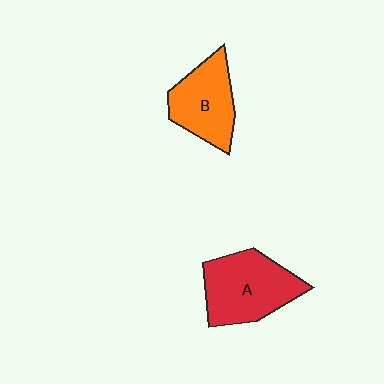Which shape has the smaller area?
Shape B (orange).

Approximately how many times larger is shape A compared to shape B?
Approximately 1.2 times.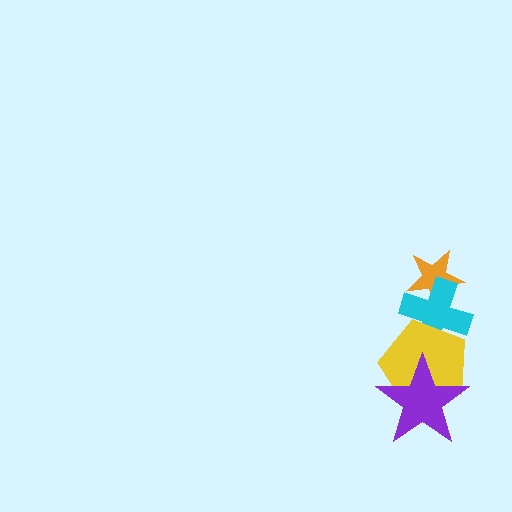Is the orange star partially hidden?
Yes, it is partially covered by another shape.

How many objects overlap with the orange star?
1 object overlaps with the orange star.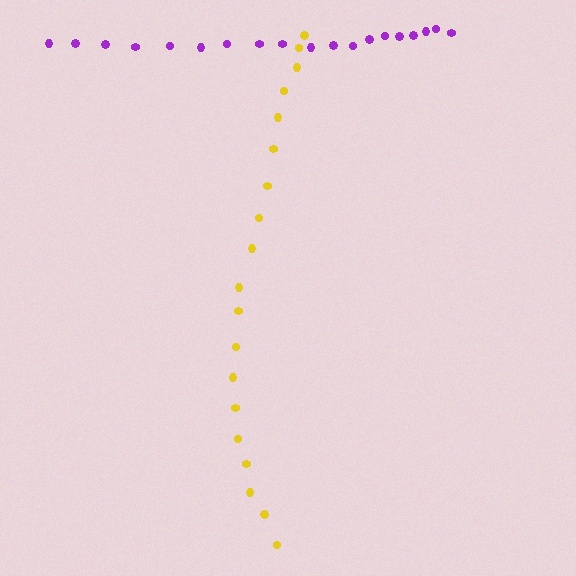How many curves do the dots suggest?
There are 2 distinct paths.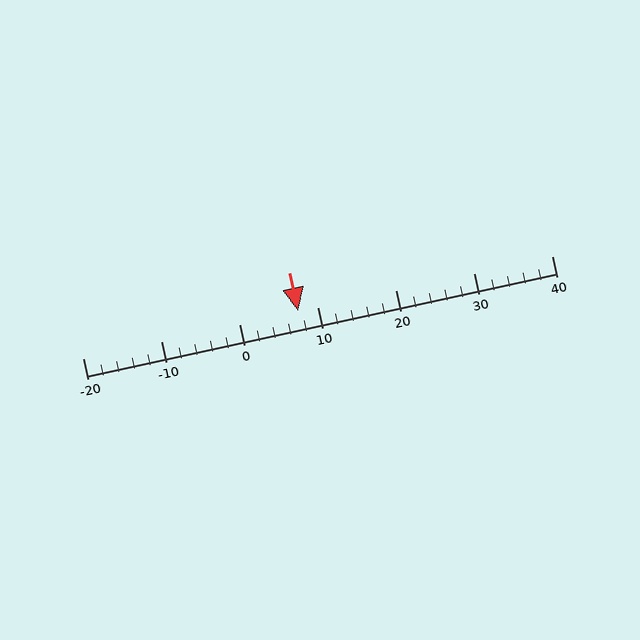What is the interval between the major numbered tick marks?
The major tick marks are spaced 10 units apart.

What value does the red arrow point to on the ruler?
The red arrow points to approximately 8.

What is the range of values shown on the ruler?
The ruler shows values from -20 to 40.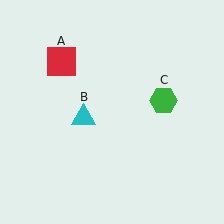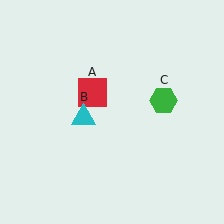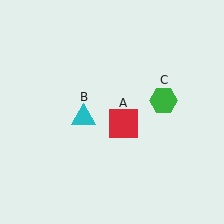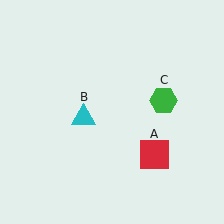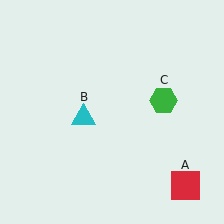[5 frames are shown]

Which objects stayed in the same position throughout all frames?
Cyan triangle (object B) and green hexagon (object C) remained stationary.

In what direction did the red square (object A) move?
The red square (object A) moved down and to the right.